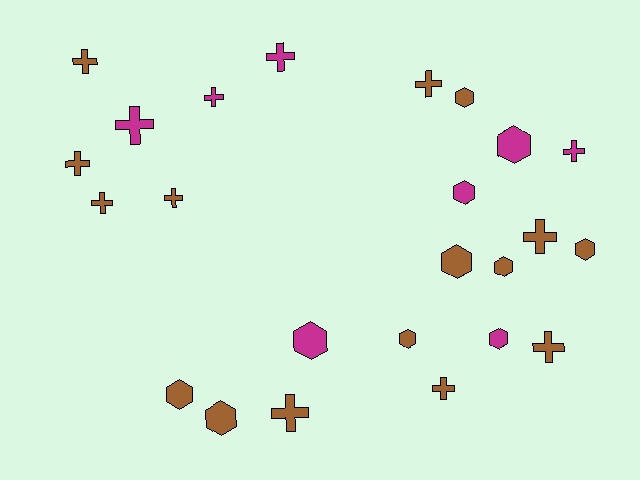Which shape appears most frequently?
Cross, with 13 objects.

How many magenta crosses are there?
There are 4 magenta crosses.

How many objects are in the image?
There are 24 objects.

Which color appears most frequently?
Brown, with 16 objects.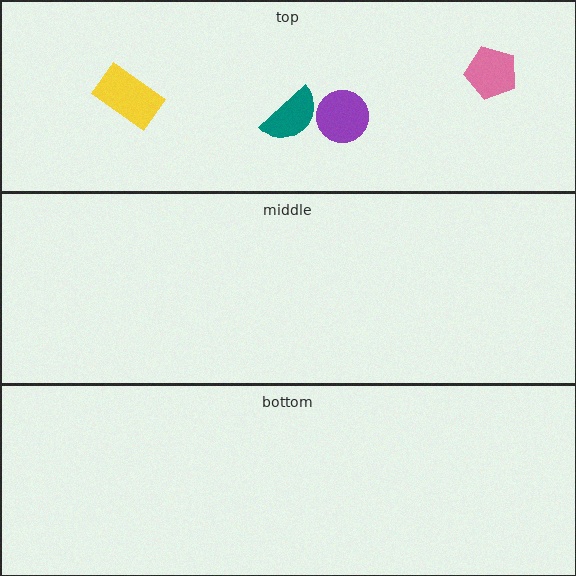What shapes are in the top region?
The teal semicircle, the purple circle, the yellow rectangle, the pink pentagon.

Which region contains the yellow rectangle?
The top region.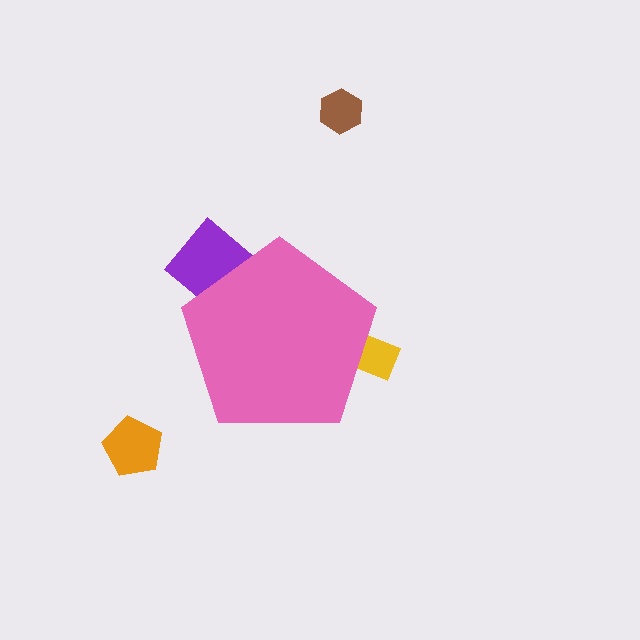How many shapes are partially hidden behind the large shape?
2 shapes are partially hidden.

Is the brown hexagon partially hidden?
No, the brown hexagon is fully visible.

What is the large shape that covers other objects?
A pink pentagon.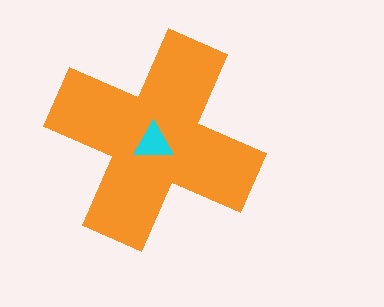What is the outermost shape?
The orange cross.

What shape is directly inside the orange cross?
The cyan triangle.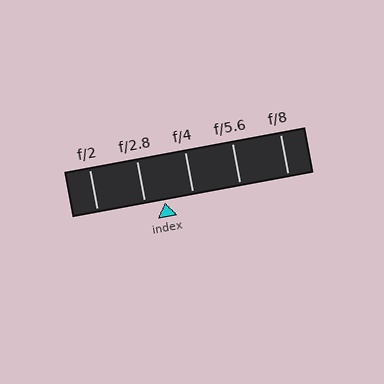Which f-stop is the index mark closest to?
The index mark is closest to f/2.8.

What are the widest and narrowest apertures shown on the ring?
The widest aperture shown is f/2 and the narrowest is f/8.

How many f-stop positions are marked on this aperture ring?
There are 5 f-stop positions marked.